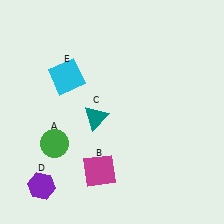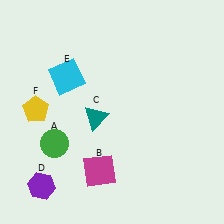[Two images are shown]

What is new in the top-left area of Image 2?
A yellow pentagon (F) was added in the top-left area of Image 2.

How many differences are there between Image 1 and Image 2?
There is 1 difference between the two images.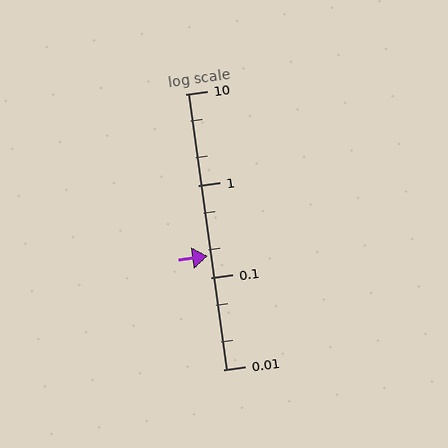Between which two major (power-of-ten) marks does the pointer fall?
The pointer is between 0.1 and 1.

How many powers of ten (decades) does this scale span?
The scale spans 3 decades, from 0.01 to 10.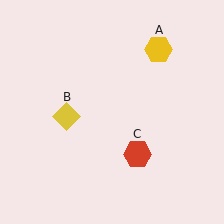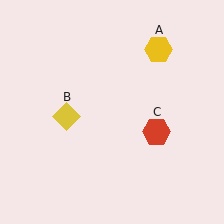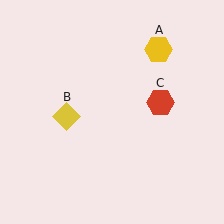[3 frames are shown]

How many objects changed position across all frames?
1 object changed position: red hexagon (object C).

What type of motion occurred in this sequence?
The red hexagon (object C) rotated counterclockwise around the center of the scene.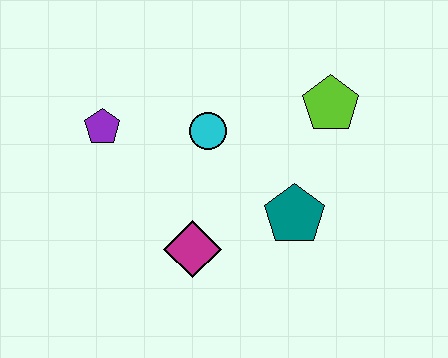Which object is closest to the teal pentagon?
The magenta diamond is closest to the teal pentagon.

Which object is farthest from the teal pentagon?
The purple pentagon is farthest from the teal pentagon.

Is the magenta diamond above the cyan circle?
No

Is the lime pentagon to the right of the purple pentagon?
Yes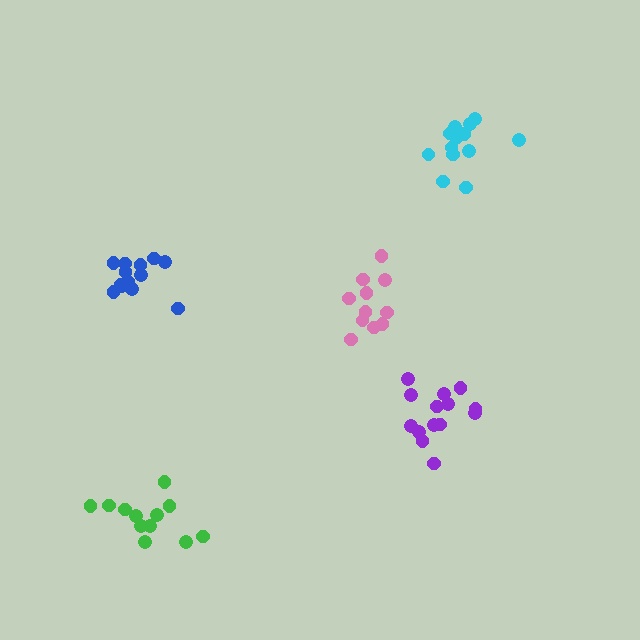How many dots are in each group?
Group 1: 13 dots, Group 2: 13 dots, Group 3: 14 dots, Group 4: 11 dots, Group 5: 12 dots (63 total).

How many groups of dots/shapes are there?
There are 5 groups.